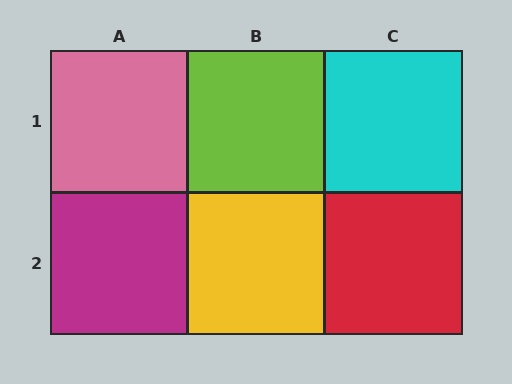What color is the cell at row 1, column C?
Cyan.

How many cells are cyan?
1 cell is cyan.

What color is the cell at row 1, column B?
Lime.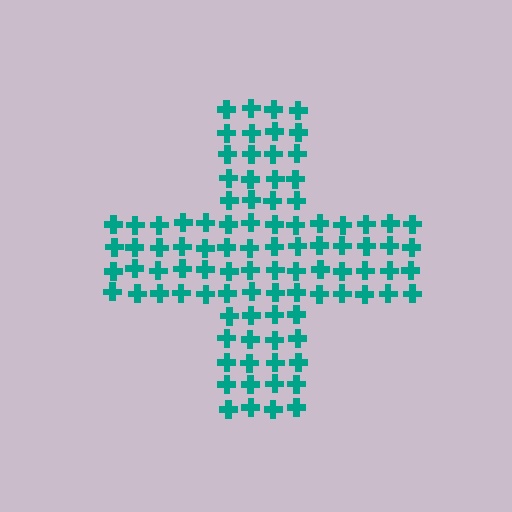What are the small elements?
The small elements are crosses.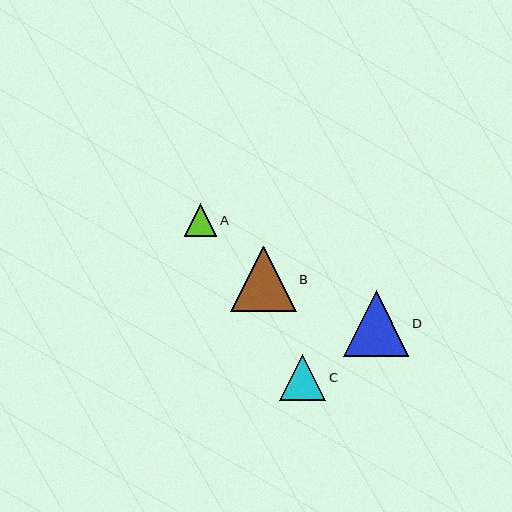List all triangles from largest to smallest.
From largest to smallest: D, B, C, A.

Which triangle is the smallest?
Triangle A is the smallest with a size of approximately 33 pixels.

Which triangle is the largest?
Triangle D is the largest with a size of approximately 66 pixels.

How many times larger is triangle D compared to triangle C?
Triangle D is approximately 1.4 times the size of triangle C.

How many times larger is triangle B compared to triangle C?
Triangle B is approximately 1.4 times the size of triangle C.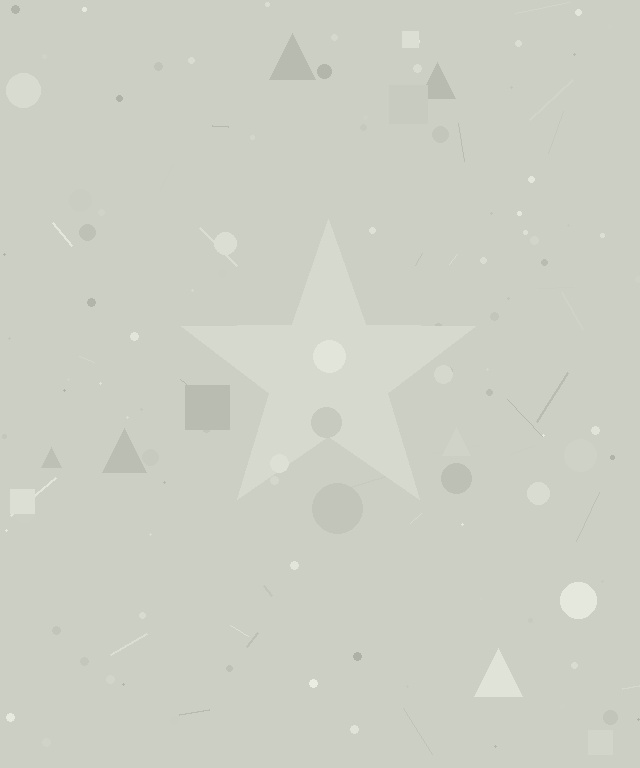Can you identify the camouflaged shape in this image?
The camouflaged shape is a star.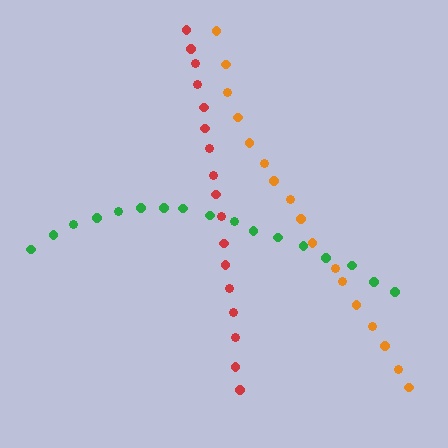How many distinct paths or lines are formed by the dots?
There are 3 distinct paths.